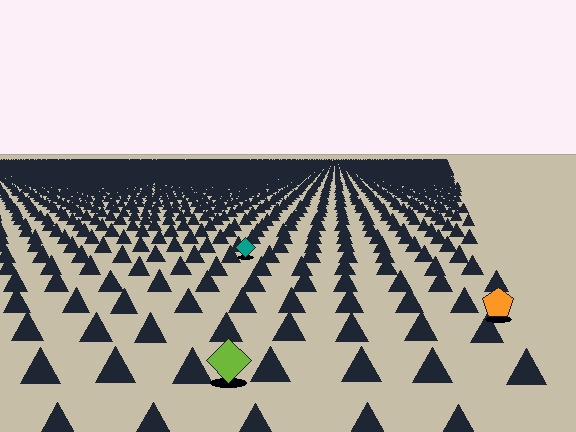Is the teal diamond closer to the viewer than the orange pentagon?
No. The orange pentagon is closer — you can tell from the texture gradient: the ground texture is coarser near it.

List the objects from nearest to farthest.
From nearest to farthest: the lime diamond, the orange pentagon, the teal diamond.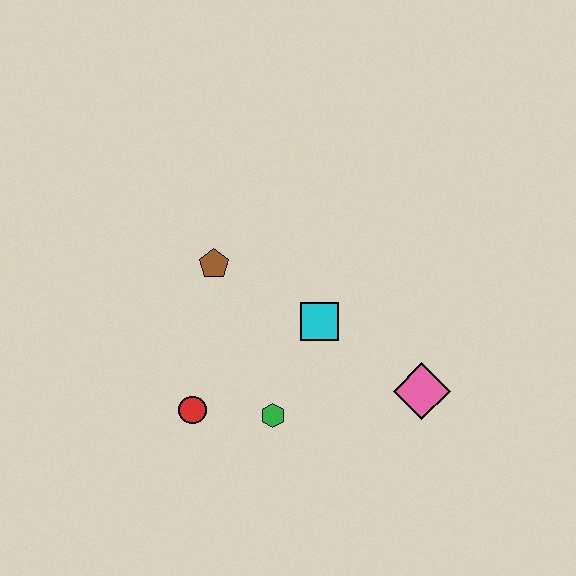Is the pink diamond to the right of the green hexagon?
Yes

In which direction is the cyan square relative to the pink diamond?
The cyan square is to the left of the pink diamond.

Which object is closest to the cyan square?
The green hexagon is closest to the cyan square.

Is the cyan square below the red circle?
No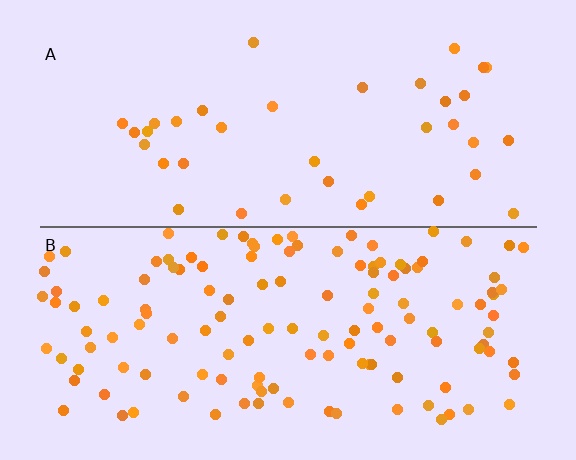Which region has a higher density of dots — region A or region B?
B (the bottom).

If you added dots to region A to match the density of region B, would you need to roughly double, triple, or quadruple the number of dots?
Approximately triple.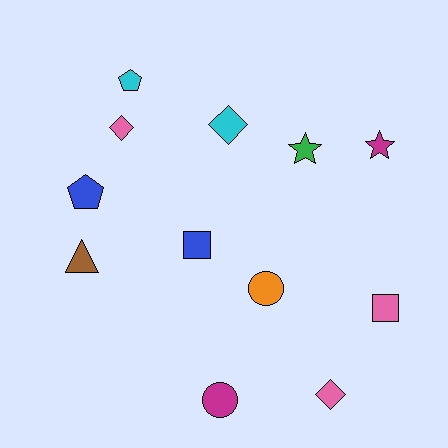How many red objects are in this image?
There are no red objects.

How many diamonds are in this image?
There are 3 diamonds.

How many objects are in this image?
There are 12 objects.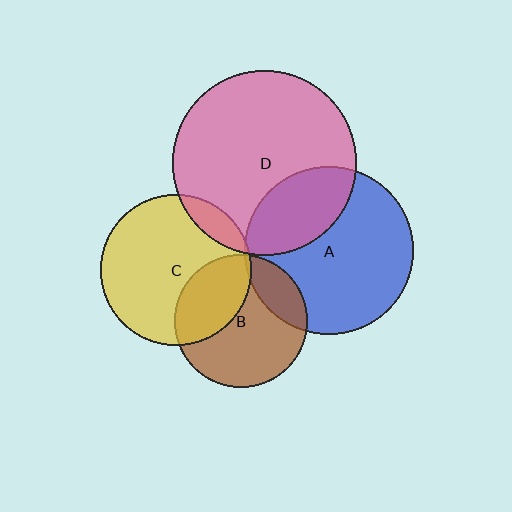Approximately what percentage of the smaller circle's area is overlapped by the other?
Approximately 30%.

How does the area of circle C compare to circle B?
Approximately 1.3 times.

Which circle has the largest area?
Circle D (pink).